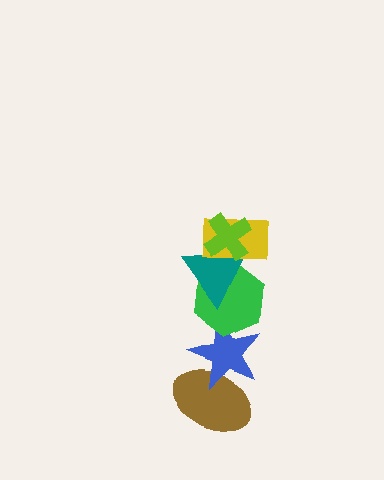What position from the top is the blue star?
The blue star is 5th from the top.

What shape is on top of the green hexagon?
The teal triangle is on top of the green hexagon.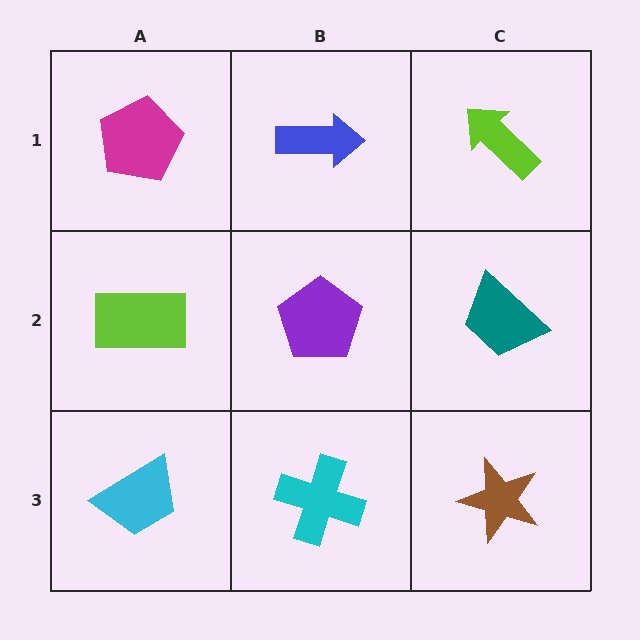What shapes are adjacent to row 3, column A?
A lime rectangle (row 2, column A), a cyan cross (row 3, column B).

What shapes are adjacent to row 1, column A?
A lime rectangle (row 2, column A), a blue arrow (row 1, column B).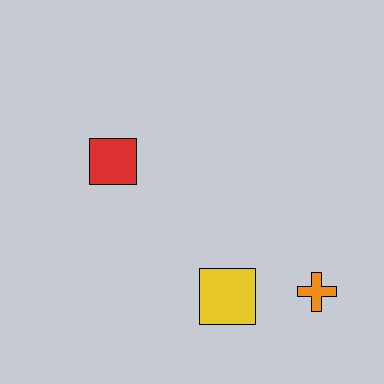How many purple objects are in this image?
There are no purple objects.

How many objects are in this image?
There are 3 objects.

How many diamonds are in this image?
There are no diamonds.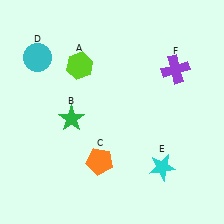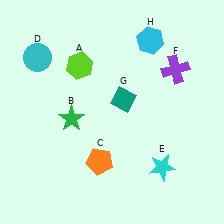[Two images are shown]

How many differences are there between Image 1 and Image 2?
There are 2 differences between the two images.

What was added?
A teal diamond (G), a cyan hexagon (H) were added in Image 2.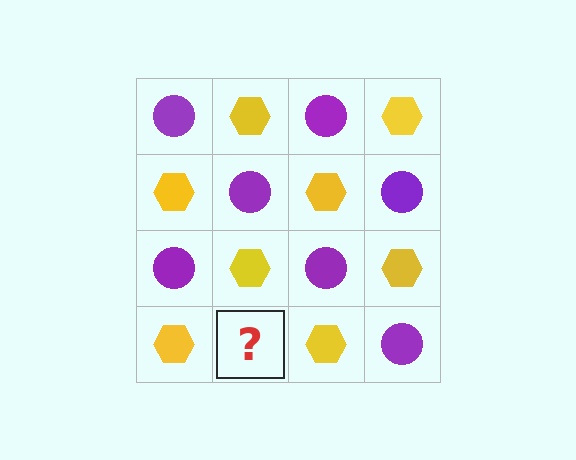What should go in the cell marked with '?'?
The missing cell should contain a purple circle.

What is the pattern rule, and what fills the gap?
The rule is that it alternates purple circle and yellow hexagon in a checkerboard pattern. The gap should be filled with a purple circle.